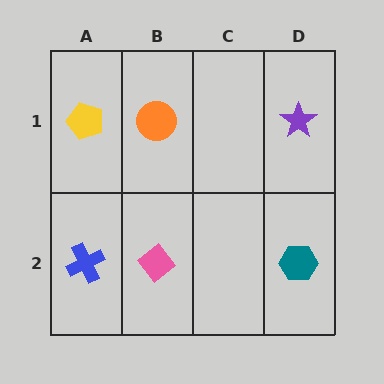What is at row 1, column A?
A yellow pentagon.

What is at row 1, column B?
An orange circle.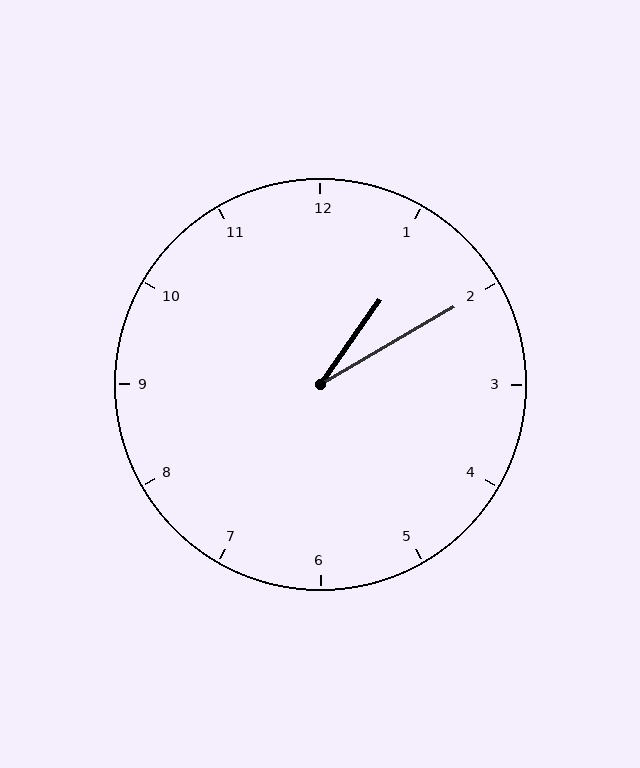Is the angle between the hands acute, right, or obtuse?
It is acute.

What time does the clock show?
1:10.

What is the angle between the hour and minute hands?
Approximately 25 degrees.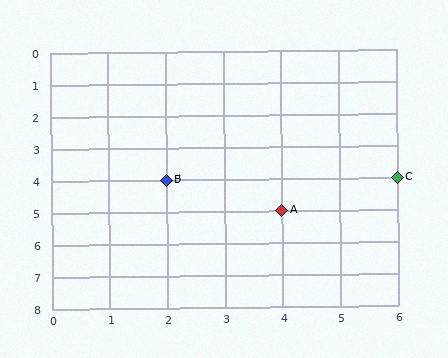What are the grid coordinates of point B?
Point B is at grid coordinates (2, 4).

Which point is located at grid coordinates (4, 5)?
Point A is at (4, 5).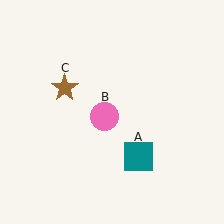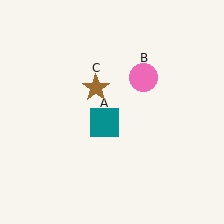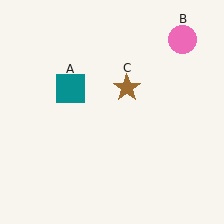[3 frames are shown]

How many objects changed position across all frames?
3 objects changed position: teal square (object A), pink circle (object B), brown star (object C).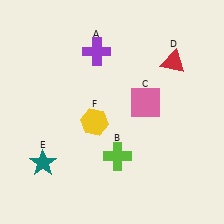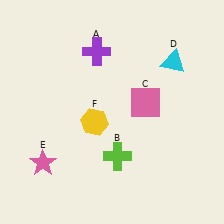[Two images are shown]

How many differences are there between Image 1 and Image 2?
There are 2 differences between the two images.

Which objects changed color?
D changed from red to cyan. E changed from teal to pink.